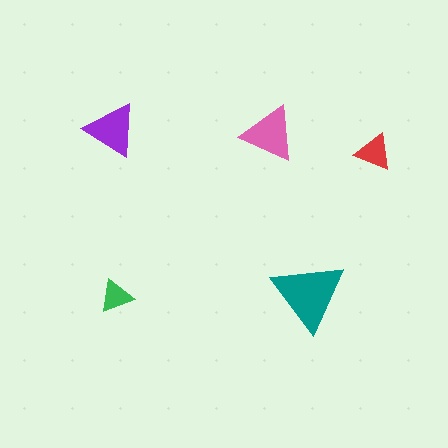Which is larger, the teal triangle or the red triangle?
The teal one.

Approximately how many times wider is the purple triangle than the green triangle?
About 1.5 times wider.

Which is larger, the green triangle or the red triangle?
The red one.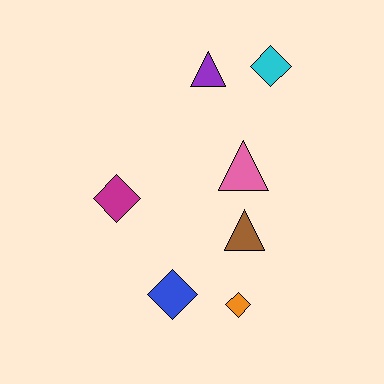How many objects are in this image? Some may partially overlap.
There are 7 objects.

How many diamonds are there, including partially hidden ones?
There are 4 diamonds.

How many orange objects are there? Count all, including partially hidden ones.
There is 1 orange object.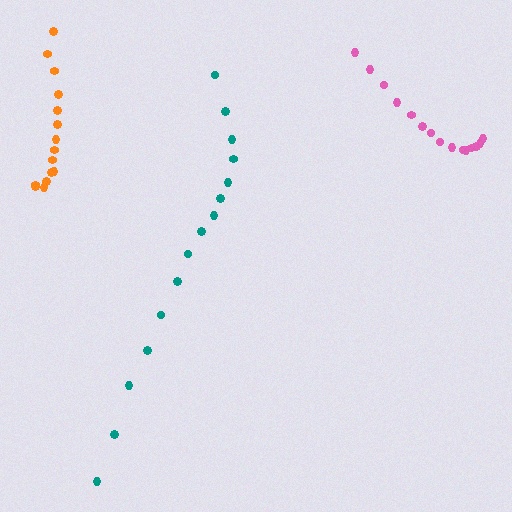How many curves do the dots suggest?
There are 3 distinct paths.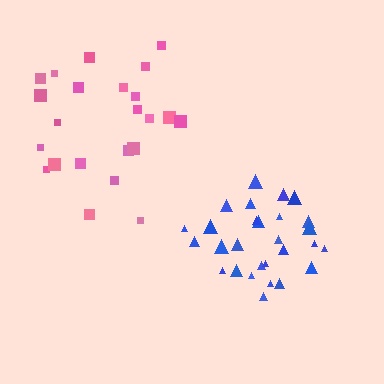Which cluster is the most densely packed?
Blue.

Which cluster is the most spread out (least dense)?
Pink.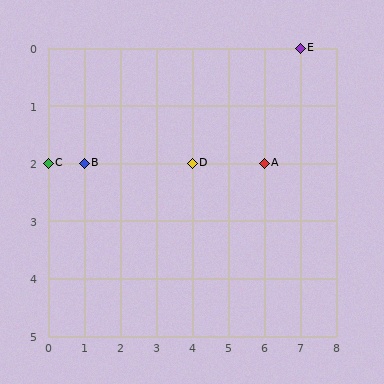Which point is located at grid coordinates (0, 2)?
Point C is at (0, 2).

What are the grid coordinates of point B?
Point B is at grid coordinates (1, 2).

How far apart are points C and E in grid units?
Points C and E are 7 columns and 2 rows apart (about 7.3 grid units diagonally).